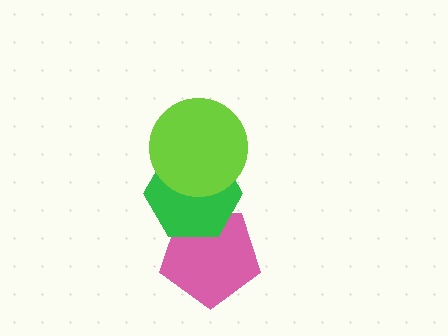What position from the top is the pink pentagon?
The pink pentagon is 3rd from the top.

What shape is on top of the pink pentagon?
The green hexagon is on top of the pink pentagon.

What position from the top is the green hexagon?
The green hexagon is 2nd from the top.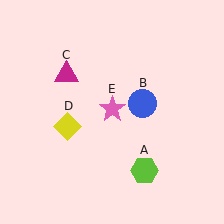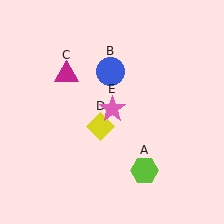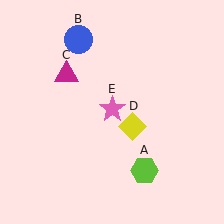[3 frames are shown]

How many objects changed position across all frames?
2 objects changed position: blue circle (object B), yellow diamond (object D).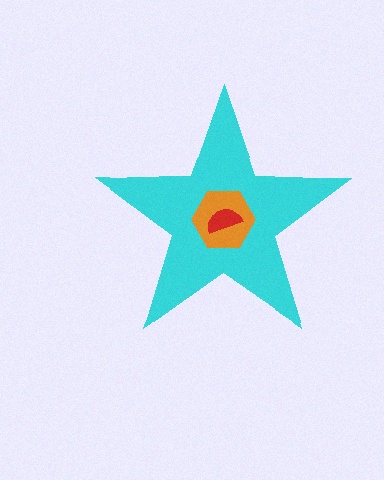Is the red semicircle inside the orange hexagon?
Yes.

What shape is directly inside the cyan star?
The orange hexagon.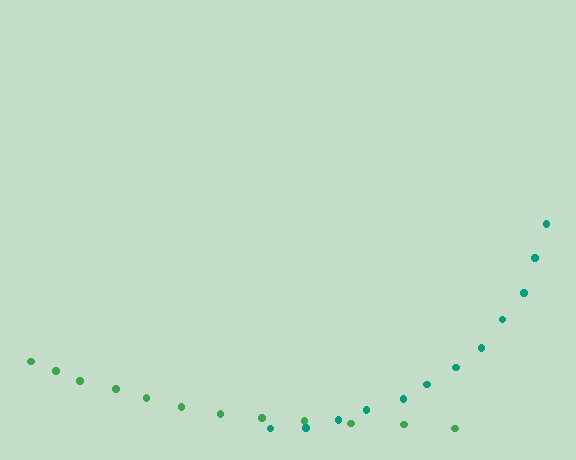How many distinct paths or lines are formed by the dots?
There are 2 distinct paths.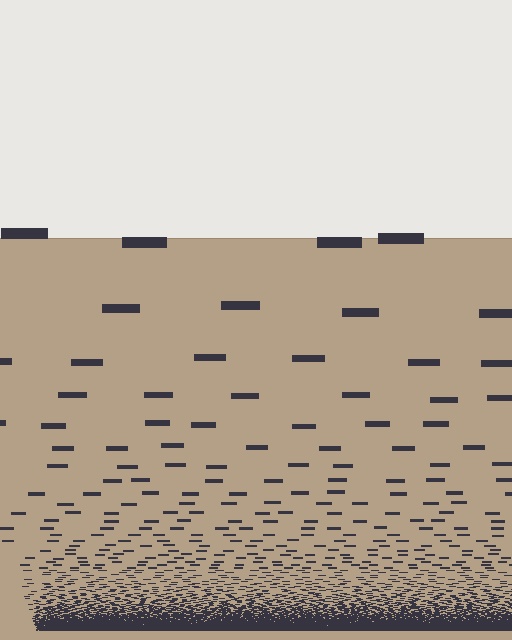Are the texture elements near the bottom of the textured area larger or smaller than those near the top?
Smaller. The gradient is inverted — elements near the bottom are smaller and denser.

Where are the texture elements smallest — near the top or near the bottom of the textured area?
Near the bottom.